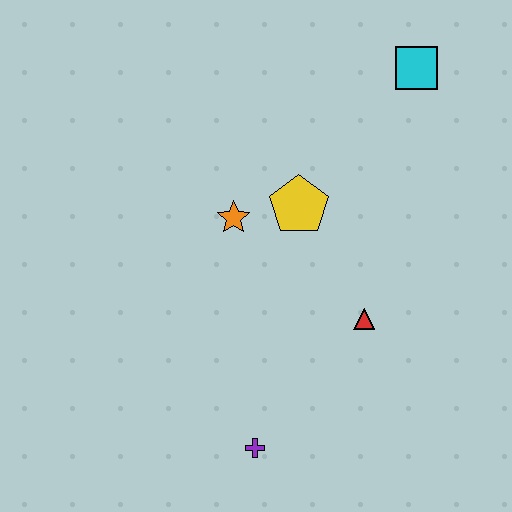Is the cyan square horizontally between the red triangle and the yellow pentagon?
No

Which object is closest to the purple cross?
The red triangle is closest to the purple cross.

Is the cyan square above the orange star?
Yes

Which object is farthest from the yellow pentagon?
The purple cross is farthest from the yellow pentagon.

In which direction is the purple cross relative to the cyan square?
The purple cross is below the cyan square.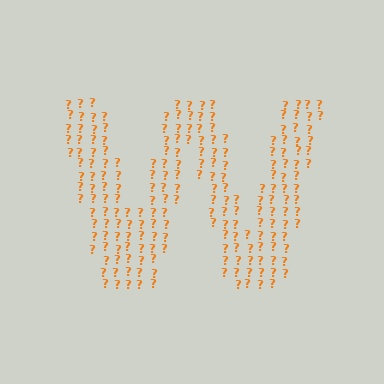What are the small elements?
The small elements are question marks.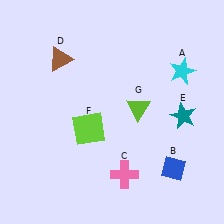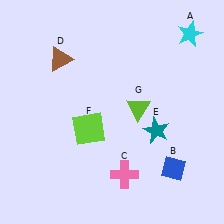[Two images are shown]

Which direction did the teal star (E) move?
The teal star (E) moved left.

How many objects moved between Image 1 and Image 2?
2 objects moved between the two images.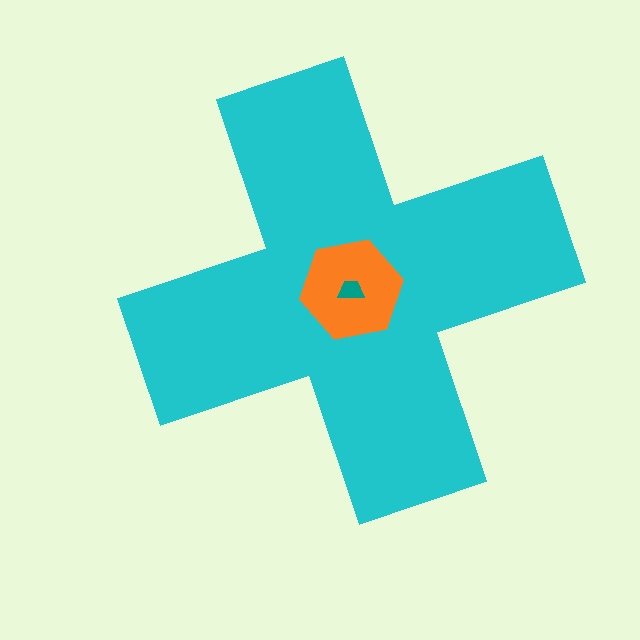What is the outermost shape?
The cyan cross.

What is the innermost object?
The teal trapezoid.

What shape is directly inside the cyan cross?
The orange hexagon.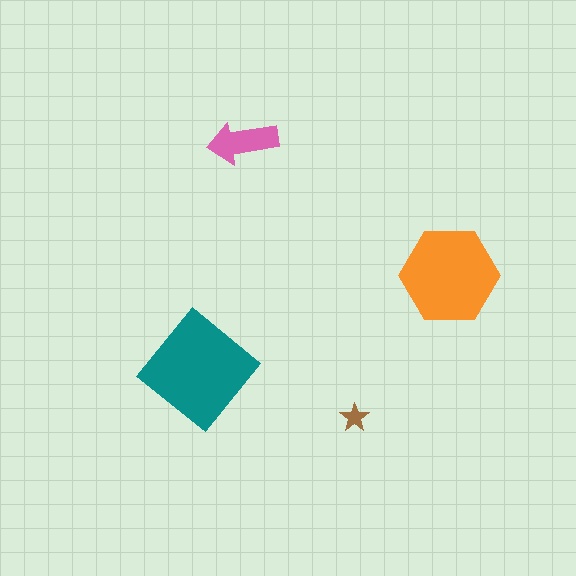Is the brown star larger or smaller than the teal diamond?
Smaller.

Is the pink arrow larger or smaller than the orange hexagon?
Smaller.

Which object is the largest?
The teal diamond.